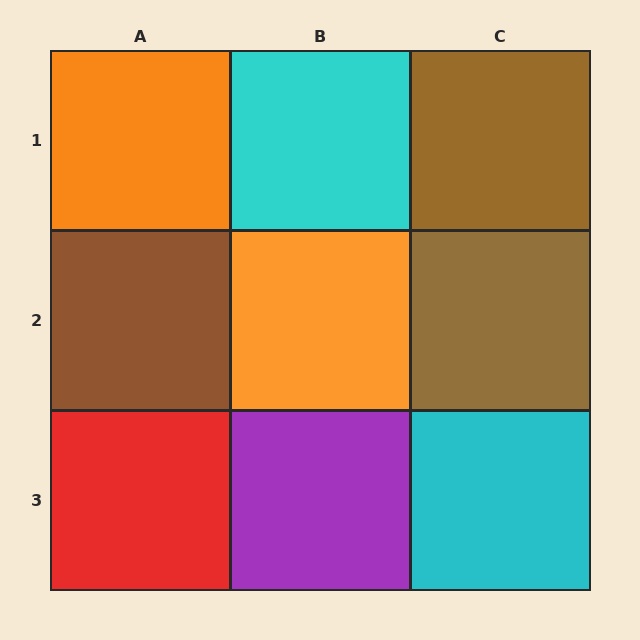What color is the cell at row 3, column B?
Purple.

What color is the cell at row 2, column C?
Brown.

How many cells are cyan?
2 cells are cyan.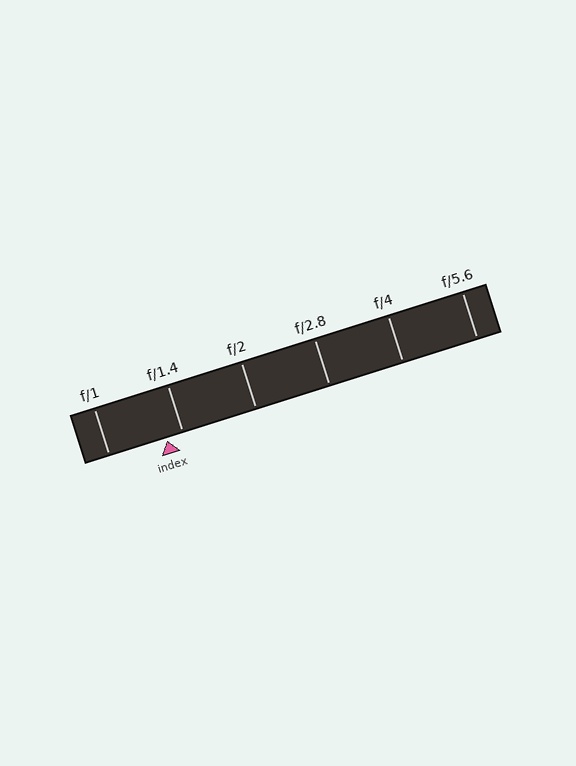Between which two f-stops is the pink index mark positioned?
The index mark is between f/1 and f/1.4.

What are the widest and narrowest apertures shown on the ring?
The widest aperture shown is f/1 and the narrowest is f/5.6.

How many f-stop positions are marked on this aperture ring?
There are 6 f-stop positions marked.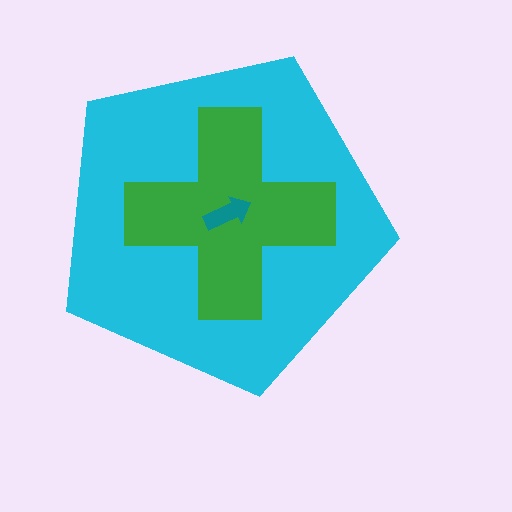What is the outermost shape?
The cyan pentagon.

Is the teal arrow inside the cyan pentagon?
Yes.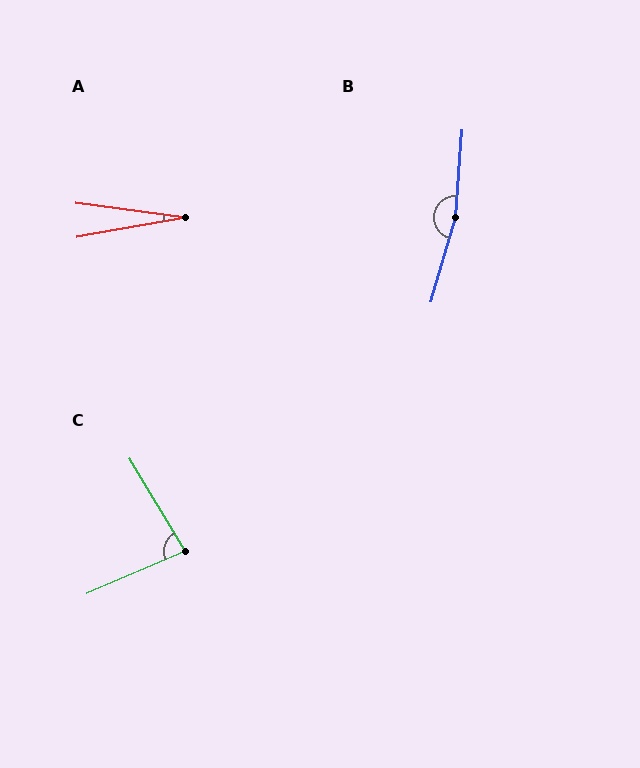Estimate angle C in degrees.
Approximately 82 degrees.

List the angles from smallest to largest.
A (18°), C (82°), B (168°).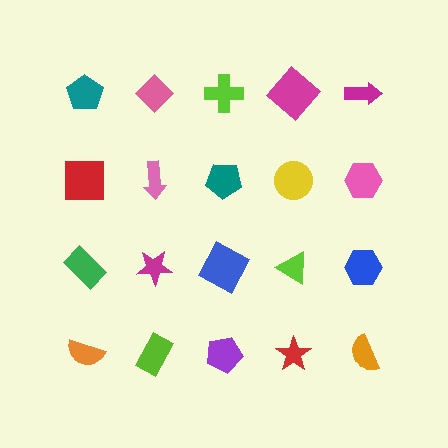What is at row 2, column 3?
A teal pentagon.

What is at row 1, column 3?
A lime cross.